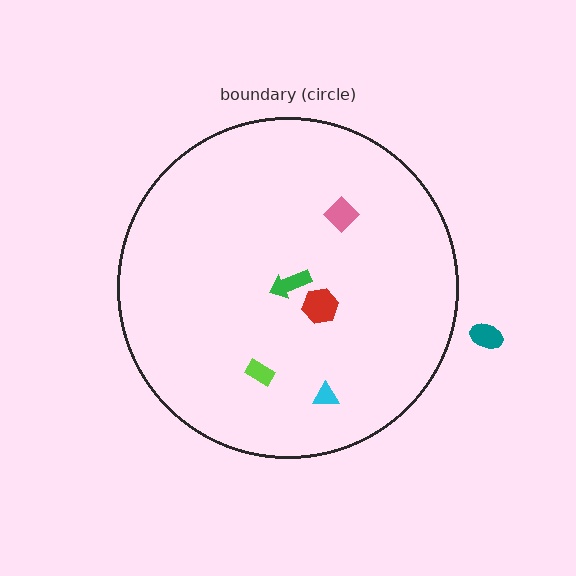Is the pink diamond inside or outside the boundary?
Inside.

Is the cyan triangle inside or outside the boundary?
Inside.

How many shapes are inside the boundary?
5 inside, 1 outside.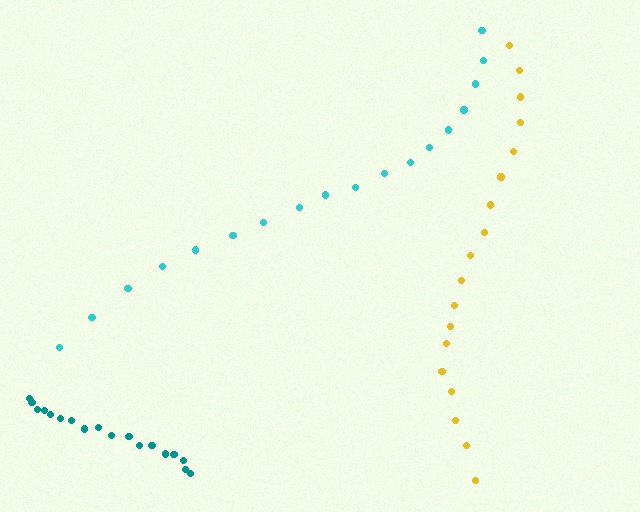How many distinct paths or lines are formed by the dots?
There are 3 distinct paths.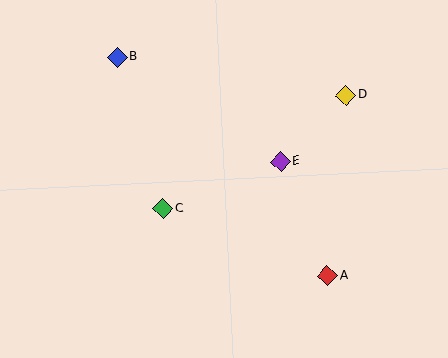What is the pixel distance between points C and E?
The distance between C and E is 126 pixels.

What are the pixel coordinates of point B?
Point B is at (117, 57).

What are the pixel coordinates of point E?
Point E is at (281, 162).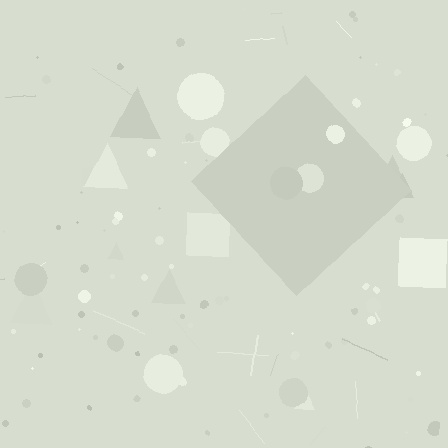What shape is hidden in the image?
A diamond is hidden in the image.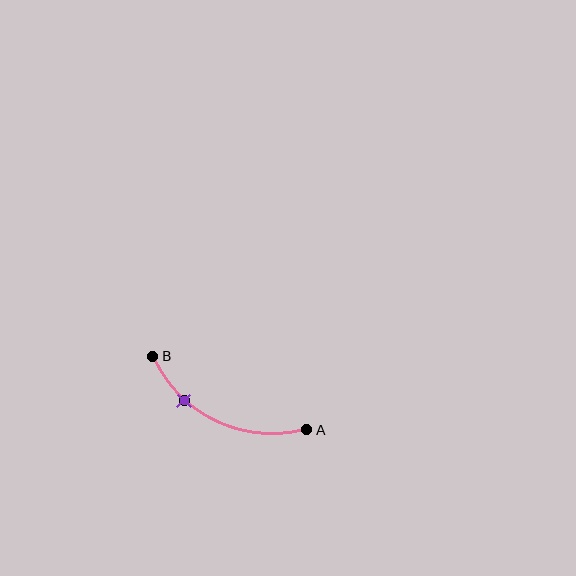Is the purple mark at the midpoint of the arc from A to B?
No. The purple mark lies on the arc but is closer to endpoint B. The arc midpoint would be at the point on the curve equidistant along the arc from both A and B.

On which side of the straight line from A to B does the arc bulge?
The arc bulges below the straight line connecting A and B.